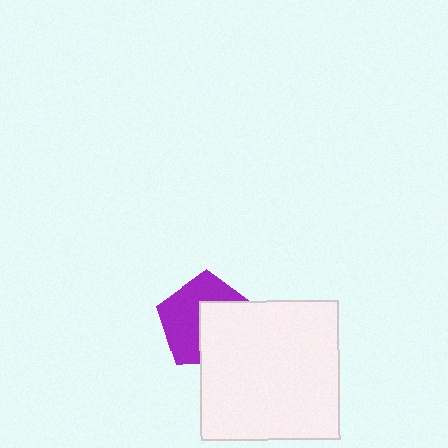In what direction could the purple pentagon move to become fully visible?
The purple pentagon could move toward the upper-left. That would shift it out from behind the white square entirely.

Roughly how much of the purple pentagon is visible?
About half of it is visible (roughly 54%).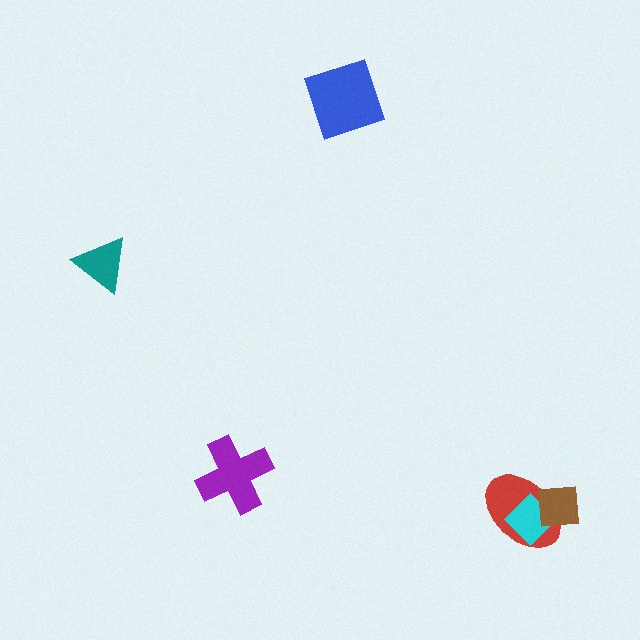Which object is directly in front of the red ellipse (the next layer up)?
The cyan diamond is directly in front of the red ellipse.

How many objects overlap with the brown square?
2 objects overlap with the brown square.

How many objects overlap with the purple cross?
0 objects overlap with the purple cross.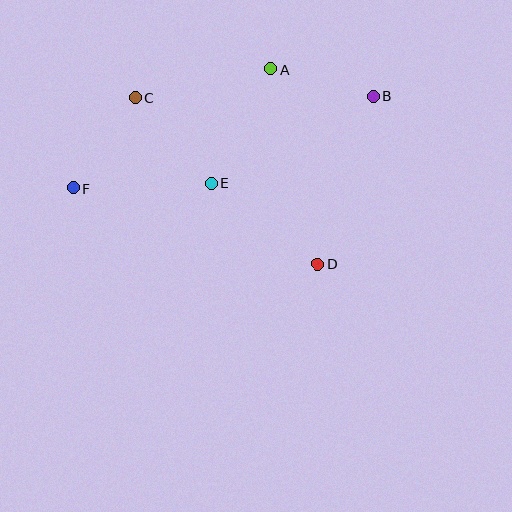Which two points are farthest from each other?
Points B and F are farthest from each other.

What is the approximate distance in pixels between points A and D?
The distance between A and D is approximately 200 pixels.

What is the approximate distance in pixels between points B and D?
The distance between B and D is approximately 177 pixels.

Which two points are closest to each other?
Points A and B are closest to each other.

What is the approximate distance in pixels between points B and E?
The distance between B and E is approximately 184 pixels.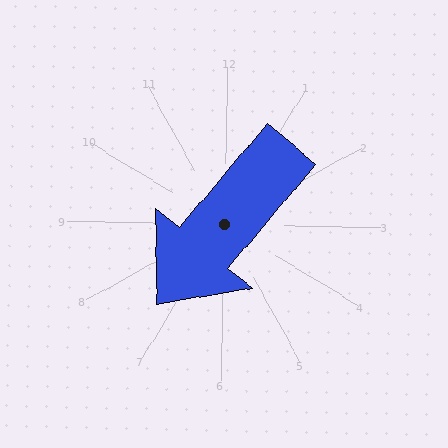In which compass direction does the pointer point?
Southwest.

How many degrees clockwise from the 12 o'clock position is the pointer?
Approximately 219 degrees.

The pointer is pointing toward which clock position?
Roughly 7 o'clock.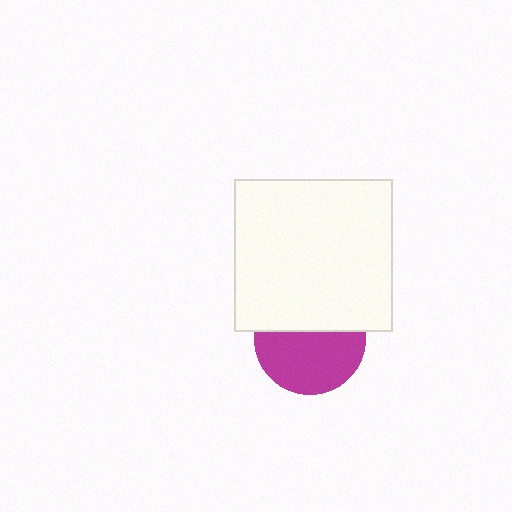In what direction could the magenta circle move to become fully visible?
The magenta circle could move down. That would shift it out from behind the white rectangle entirely.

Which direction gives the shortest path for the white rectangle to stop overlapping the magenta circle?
Moving up gives the shortest separation.